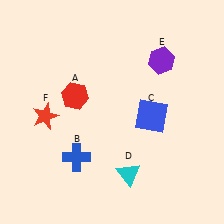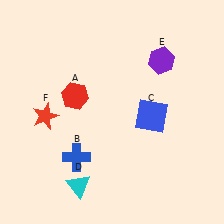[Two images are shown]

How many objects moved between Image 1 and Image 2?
1 object moved between the two images.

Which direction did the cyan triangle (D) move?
The cyan triangle (D) moved left.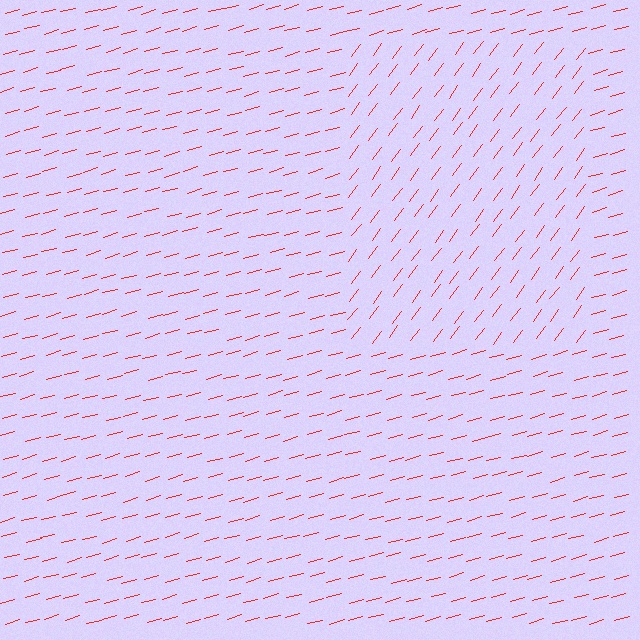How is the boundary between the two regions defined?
The boundary is defined purely by a change in line orientation (approximately 38 degrees difference). All lines are the same color and thickness.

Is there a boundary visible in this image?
Yes, there is a texture boundary formed by a change in line orientation.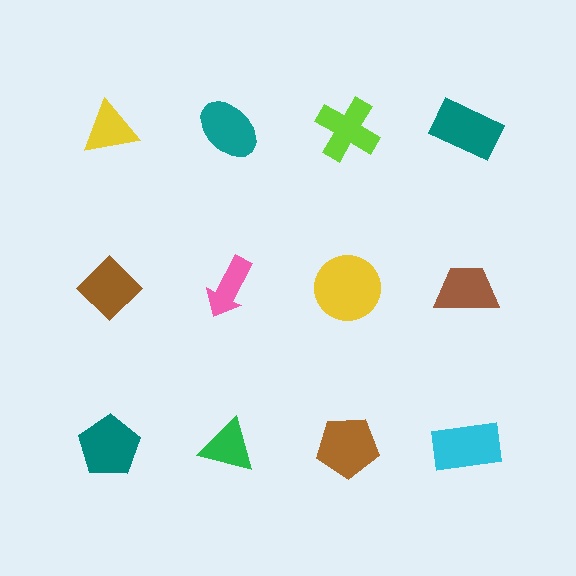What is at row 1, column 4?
A teal rectangle.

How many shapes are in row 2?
4 shapes.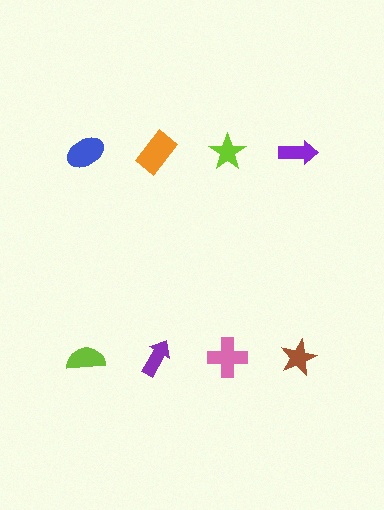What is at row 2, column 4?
A brown star.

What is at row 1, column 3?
A lime star.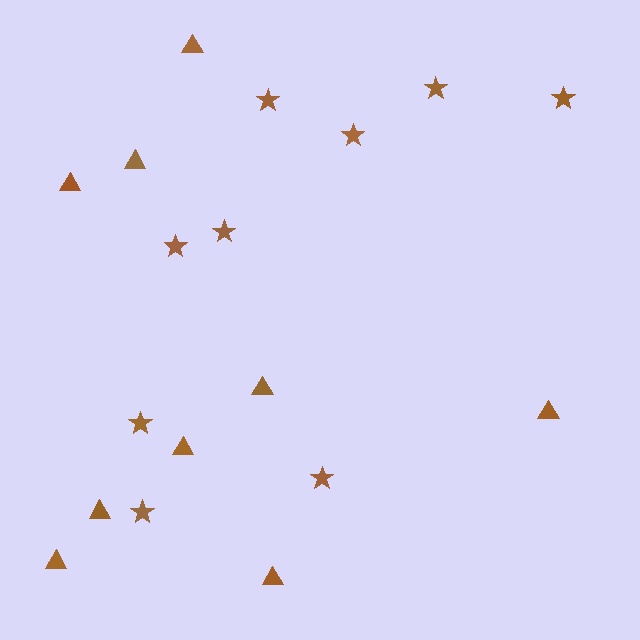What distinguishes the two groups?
There are 2 groups: one group of stars (9) and one group of triangles (9).